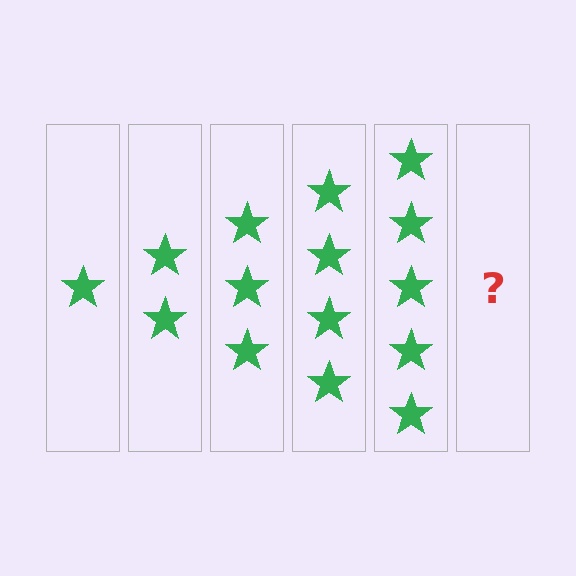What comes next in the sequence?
The next element should be 6 stars.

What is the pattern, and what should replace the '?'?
The pattern is that each step adds one more star. The '?' should be 6 stars.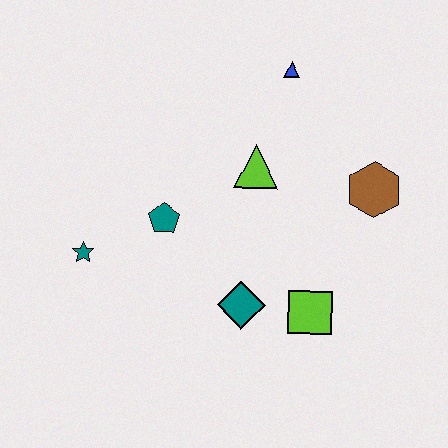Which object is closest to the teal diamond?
The lime square is closest to the teal diamond.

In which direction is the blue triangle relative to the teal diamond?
The blue triangle is above the teal diamond.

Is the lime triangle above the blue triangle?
No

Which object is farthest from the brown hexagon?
The teal star is farthest from the brown hexagon.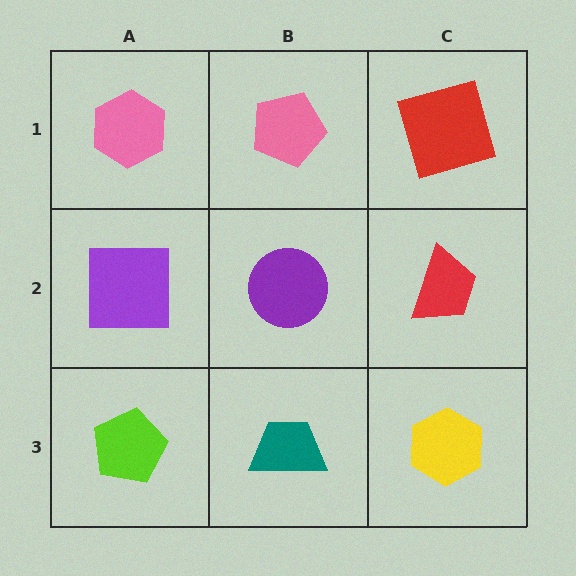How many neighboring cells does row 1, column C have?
2.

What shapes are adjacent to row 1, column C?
A red trapezoid (row 2, column C), a pink pentagon (row 1, column B).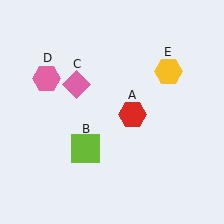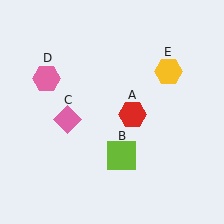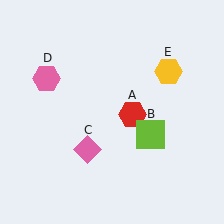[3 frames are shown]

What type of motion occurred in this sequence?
The lime square (object B), pink diamond (object C) rotated counterclockwise around the center of the scene.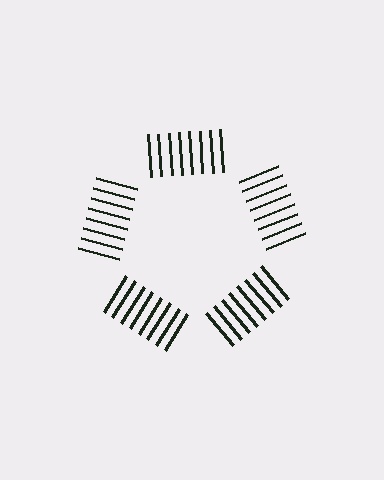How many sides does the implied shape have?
5 sides — the line-ends trace a pentagon.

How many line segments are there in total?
40 — 8 along each of the 5 edges.